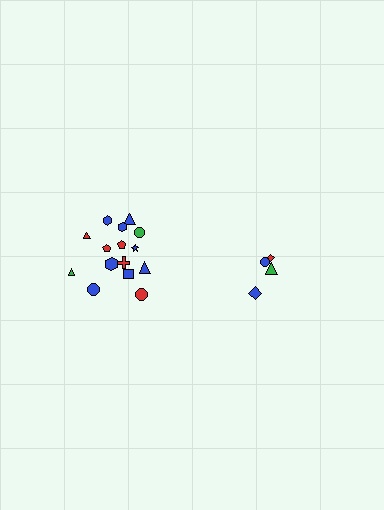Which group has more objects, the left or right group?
The left group.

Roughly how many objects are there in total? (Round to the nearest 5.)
Roughly 20 objects in total.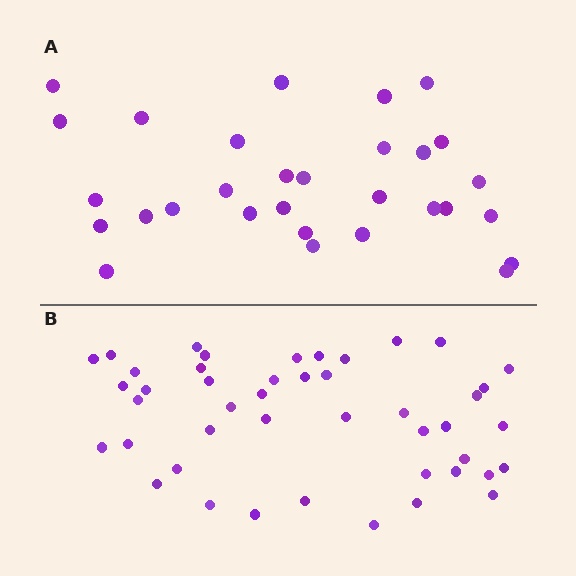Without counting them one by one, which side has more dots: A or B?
Region B (the bottom region) has more dots.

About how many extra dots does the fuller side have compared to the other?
Region B has approximately 15 more dots than region A.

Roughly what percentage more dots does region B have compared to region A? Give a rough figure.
About 50% more.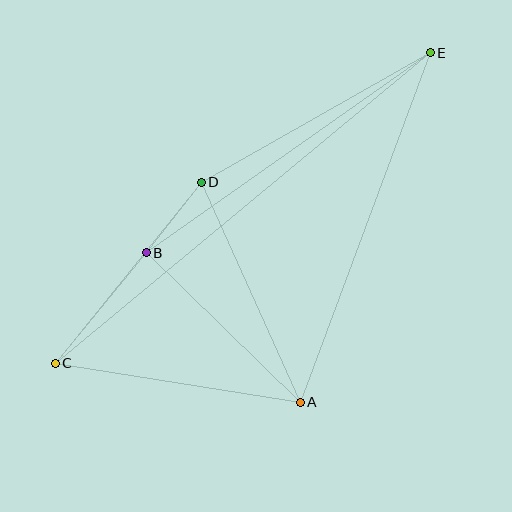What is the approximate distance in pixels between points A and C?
The distance between A and C is approximately 248 pixels.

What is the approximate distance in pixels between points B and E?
The distance between B and E is approximately 347 pixels.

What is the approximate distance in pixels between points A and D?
The distance between A and D is approximately 241 pixels.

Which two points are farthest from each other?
Points C and E are farthest from each other.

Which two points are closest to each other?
Points B and D are closest to each other.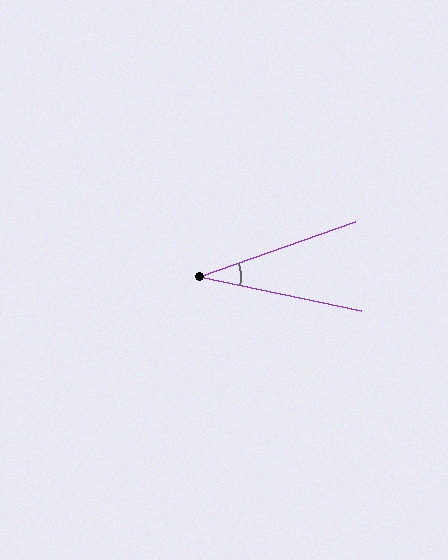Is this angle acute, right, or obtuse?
It is acute.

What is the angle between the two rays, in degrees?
Approximately 32 degrees.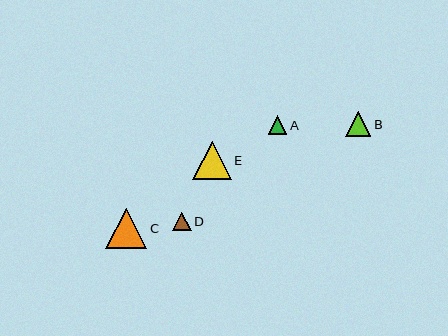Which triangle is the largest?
Triangle C is the largest with a size of approximately 41 pixels.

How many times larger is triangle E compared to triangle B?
Triangle E is approximately 1.5 times the size of triangle B.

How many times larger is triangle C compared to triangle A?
Triangle C is approximately 2.3 times the size of triangle A.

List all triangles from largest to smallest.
From largest to smallest: C, E, B, D, A.